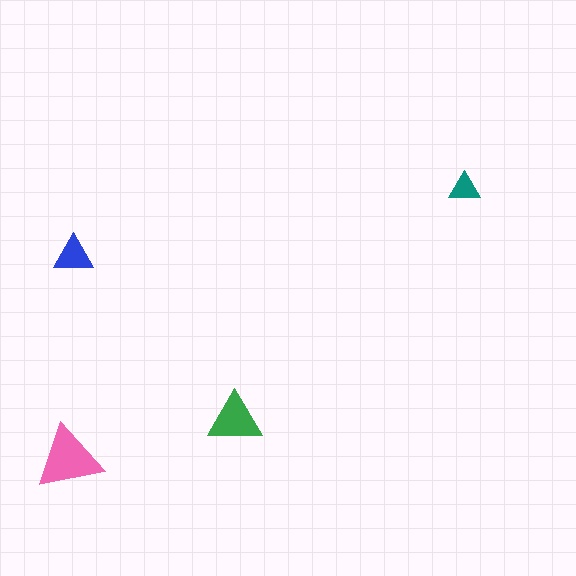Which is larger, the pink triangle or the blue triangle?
The pink one.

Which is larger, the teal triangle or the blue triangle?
The blue one.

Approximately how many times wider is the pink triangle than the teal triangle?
About 2 times wider.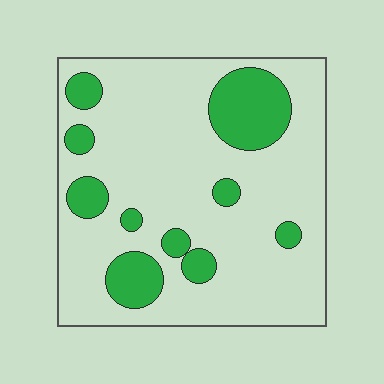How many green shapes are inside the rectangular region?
10.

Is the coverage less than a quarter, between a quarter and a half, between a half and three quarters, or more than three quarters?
Less than a quarter.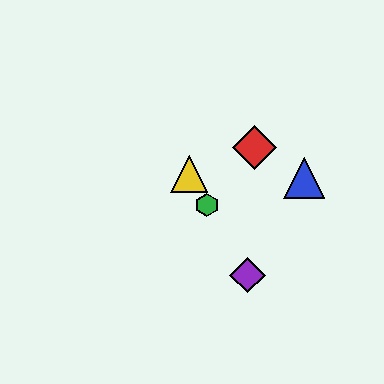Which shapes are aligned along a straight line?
The green hexagon, the yellow triangle, the purple diamond are aligned along a straight line.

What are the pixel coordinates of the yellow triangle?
The yellow triangle is at (189, 174).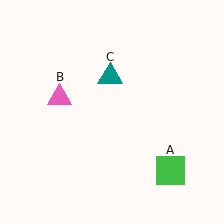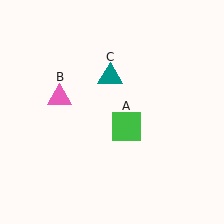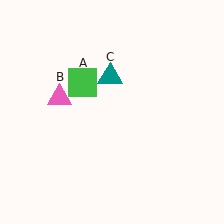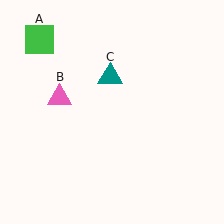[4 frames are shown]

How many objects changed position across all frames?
1 object changed position: green square (object A).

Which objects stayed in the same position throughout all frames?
Pink triangle (object B) and teal triangle (object C) remained stationary.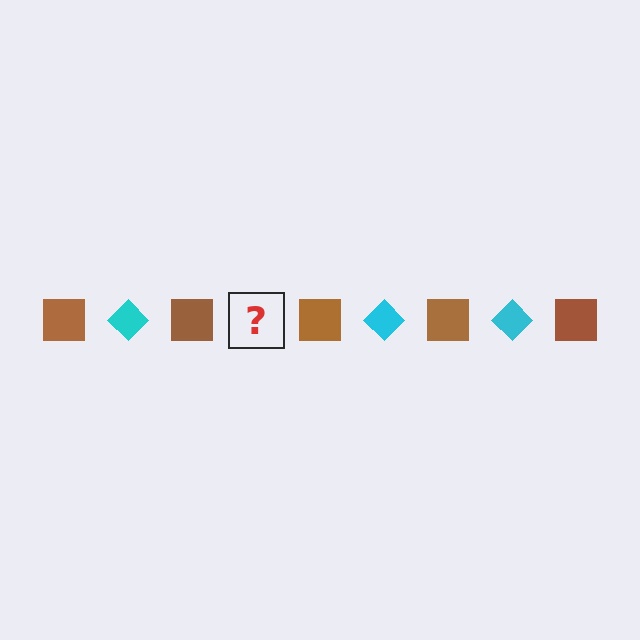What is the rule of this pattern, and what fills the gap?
The rule is that the pattern alternates between brown square and cyan diamond. The gap should be filled with a cyan diamond.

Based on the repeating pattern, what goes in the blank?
The blank should be a cyan diamond.